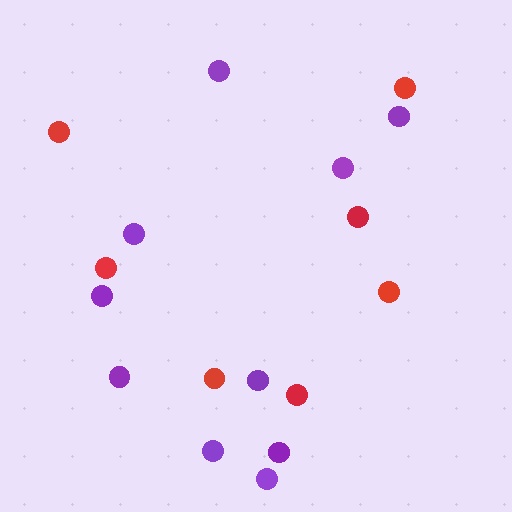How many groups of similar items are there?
There are 2 groups: one group of red circles (7) and one group of purple circles (10).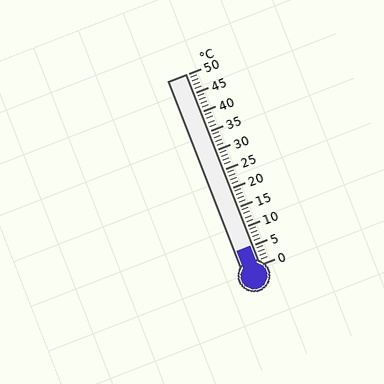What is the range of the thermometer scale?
The thermometer scale ranges from 0°C to 50°C.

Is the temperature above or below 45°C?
The temperature is below 45°C.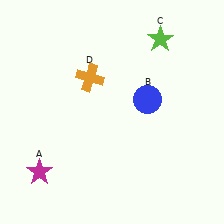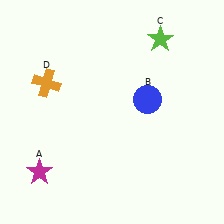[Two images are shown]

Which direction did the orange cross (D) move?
The orange cross (D) moved left.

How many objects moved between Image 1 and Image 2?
1 object moved between the two images.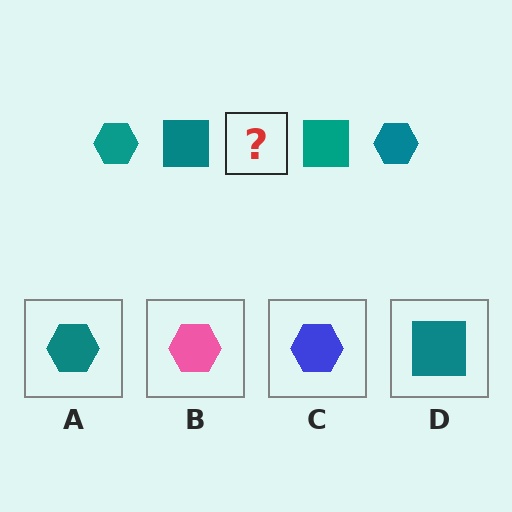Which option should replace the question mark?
Option A.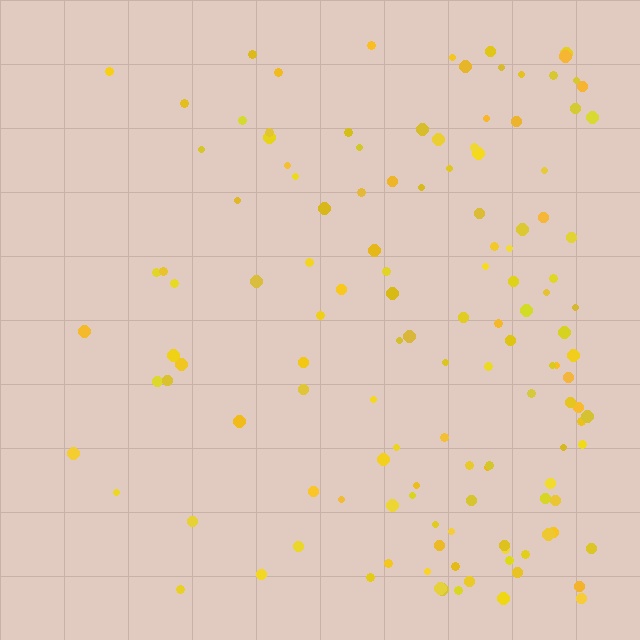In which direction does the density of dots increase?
From left to right, with the right side densest.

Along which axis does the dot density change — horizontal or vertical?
Horizontal.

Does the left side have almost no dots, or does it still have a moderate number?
Still a moderate number, just noticeably fewer than the right.